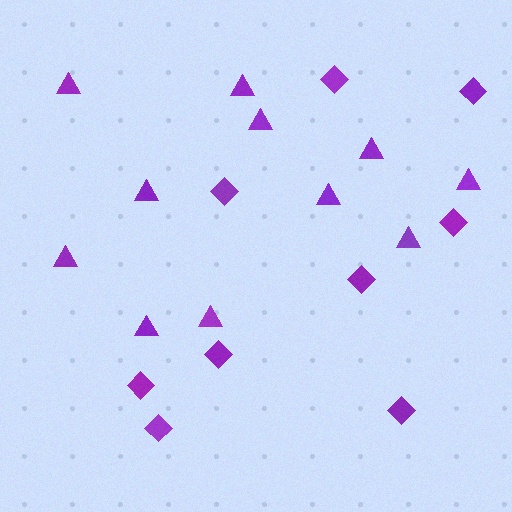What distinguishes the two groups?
There are 2 groups: one group of diamonds (9) and one group of triangles (11).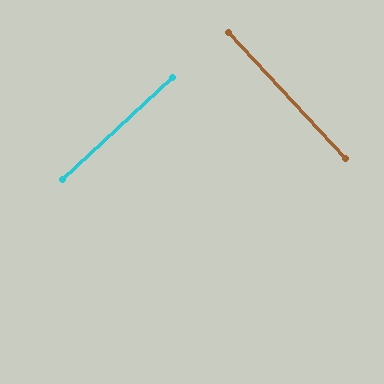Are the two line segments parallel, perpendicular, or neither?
Perpendicular — they meet at approximately 90°.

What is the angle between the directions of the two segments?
Approximately 90 degrees.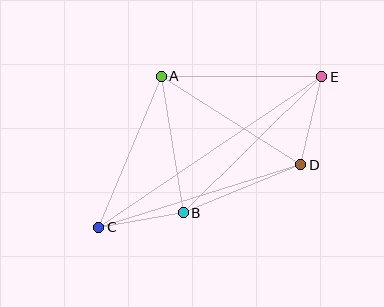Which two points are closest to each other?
Points B and C are closest to each other.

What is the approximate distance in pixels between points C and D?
The distance between C and D is approximately 211 pixels.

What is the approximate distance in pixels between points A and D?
The distance between A and D is approximately 165 pixels.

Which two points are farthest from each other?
Points C and E are farthest from each other.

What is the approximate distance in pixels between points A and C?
The distance between A and C is approximately 163 pixels.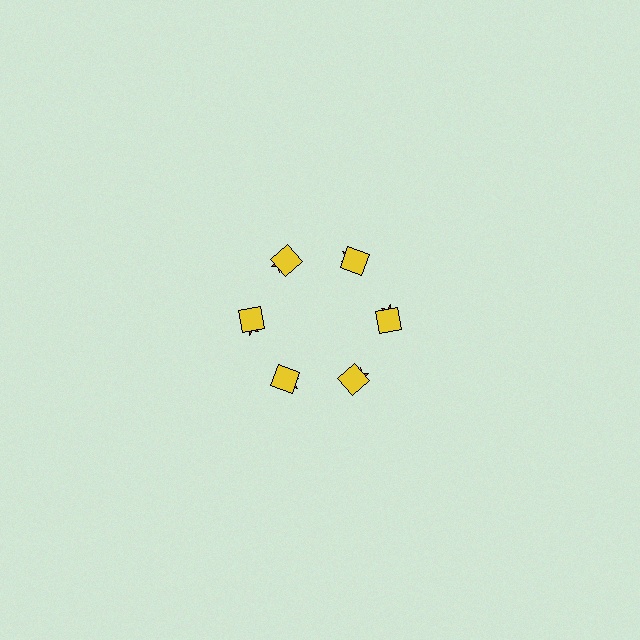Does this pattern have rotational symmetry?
Yes, this pattern has 6-fold rotational symmetry. It looks the same after rotating 60 degrees around the center.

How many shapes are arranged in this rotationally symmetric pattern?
There are 12 shapes, arranged in 6 groups of 2.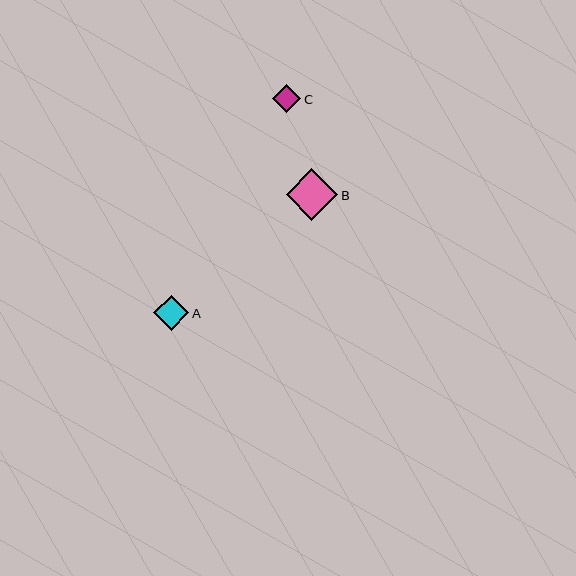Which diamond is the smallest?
Diamond C is the smallest with a size of approximately 28 pixels.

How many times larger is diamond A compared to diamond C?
Diamond A is approximately 1.2 times the size of diamond C.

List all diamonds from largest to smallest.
From largest to smallest: B, A, C.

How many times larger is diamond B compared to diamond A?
Diamond B is approximately 1.5 times the size of diamond A.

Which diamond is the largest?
Diamond B is the largest with a size of approximately 52 pixels.